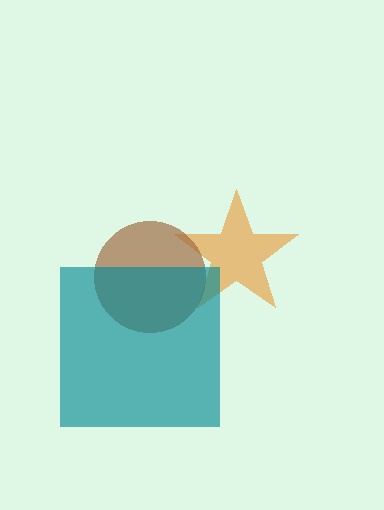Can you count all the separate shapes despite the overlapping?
Yes, there are 3 separate shapes.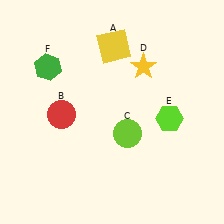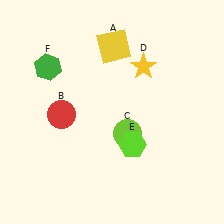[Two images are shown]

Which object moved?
The lime hexagon (E) moved left.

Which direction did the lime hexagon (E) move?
The lime hexagon (E) moved left.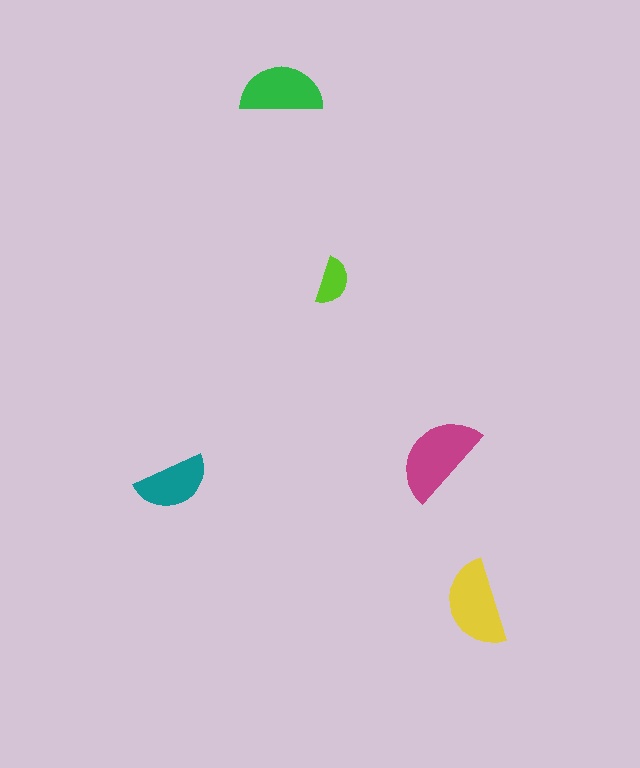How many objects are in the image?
There are 5 objects in the image.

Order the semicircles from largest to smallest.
the magenta one, the yellow one, the green one, the teal one, the lime one.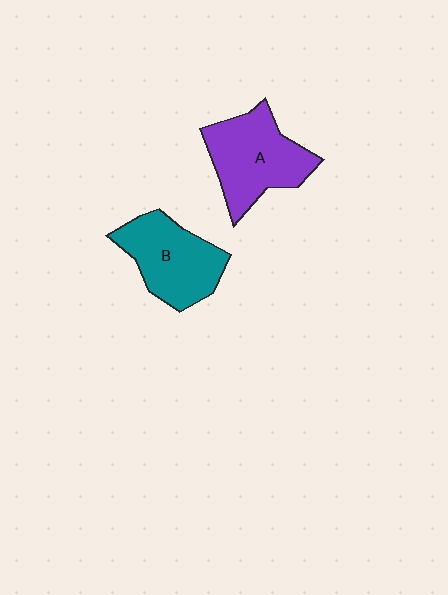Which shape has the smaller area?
Shape B (teal).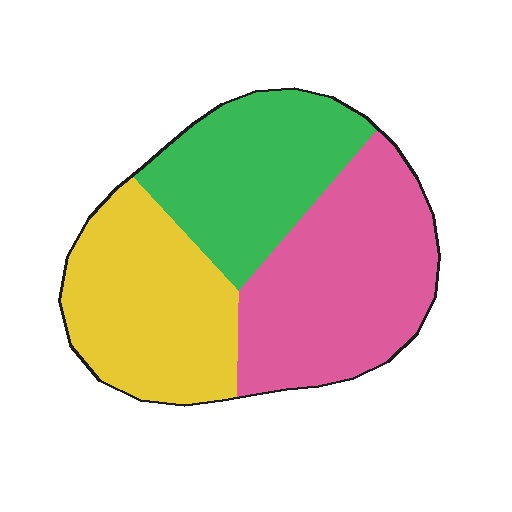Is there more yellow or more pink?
Pink.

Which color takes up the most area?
Pink, at roughly 40%.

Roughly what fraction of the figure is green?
Green covers about 30% of the figure.